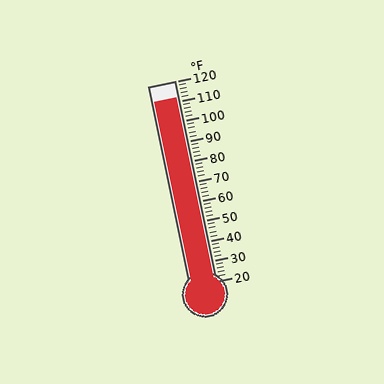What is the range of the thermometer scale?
The thermometer scale ranges from 20°F to 120°F.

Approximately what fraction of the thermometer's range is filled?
The thermometer is filled to approximately 90% of its range.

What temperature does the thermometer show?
The thermometer shows approximately 112°F.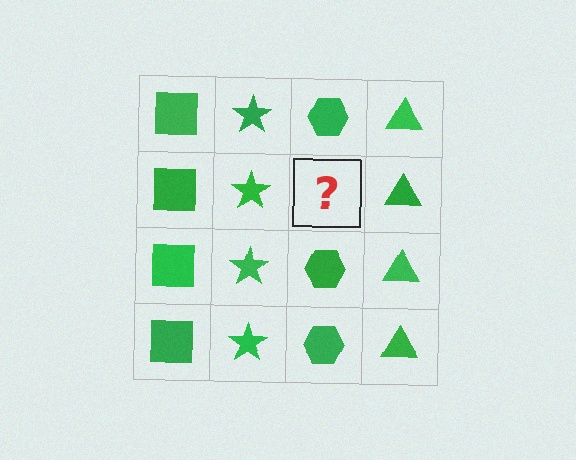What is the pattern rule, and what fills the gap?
The rule is that each column has a consistent shape. The gap should be filled with a green hexagon.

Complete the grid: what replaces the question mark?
The question mark should be replaced with a green hexagon.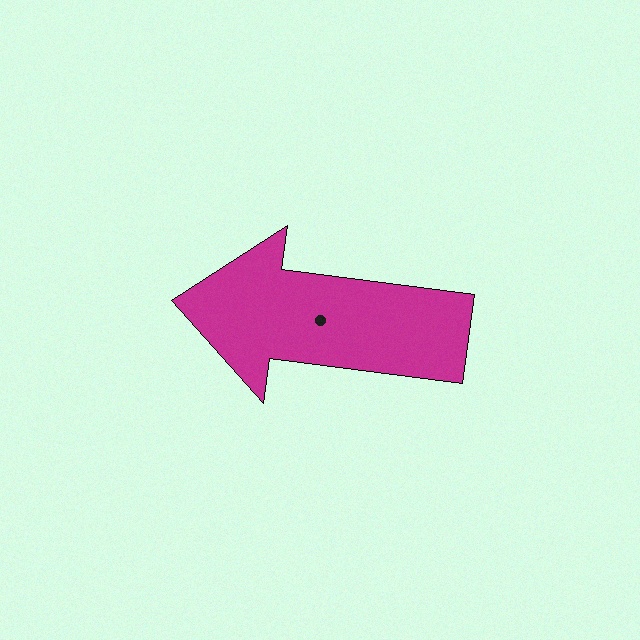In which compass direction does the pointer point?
West.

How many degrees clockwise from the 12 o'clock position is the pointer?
Approximately 277 degrees.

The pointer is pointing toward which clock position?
Roughly 9 o'clock.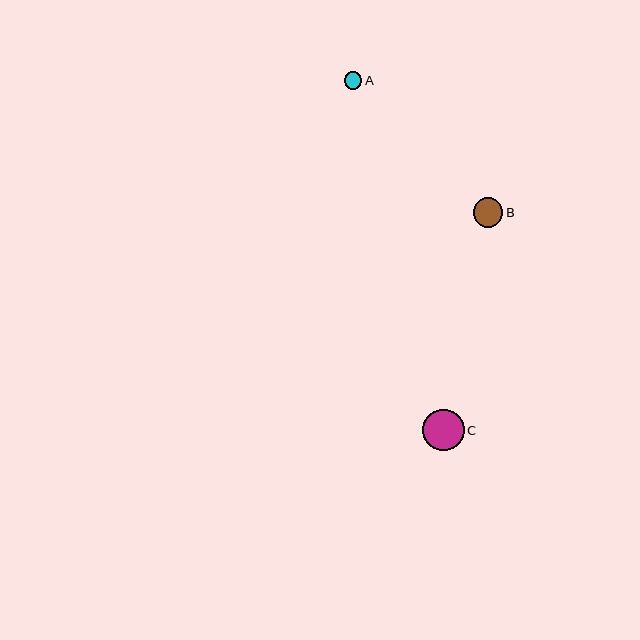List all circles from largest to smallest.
From largest to smallest: C, B, A.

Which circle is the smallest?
Circle A is the smallest with a size of approximately 17 pixels.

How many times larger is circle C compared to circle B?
Circle C is approximately 1.4 times the size of circle B.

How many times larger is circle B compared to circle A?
Circle B is approximately 1.7 times the size of circle A.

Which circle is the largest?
Circle C is the largest with a size of approximately 41 pixels.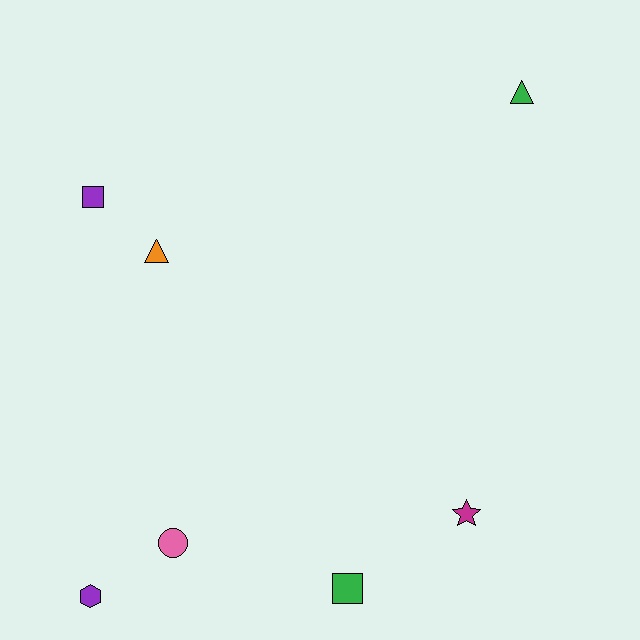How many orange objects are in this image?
There is 1 orange object.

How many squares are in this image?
There are 2 squares.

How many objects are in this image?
There are 7 objects.